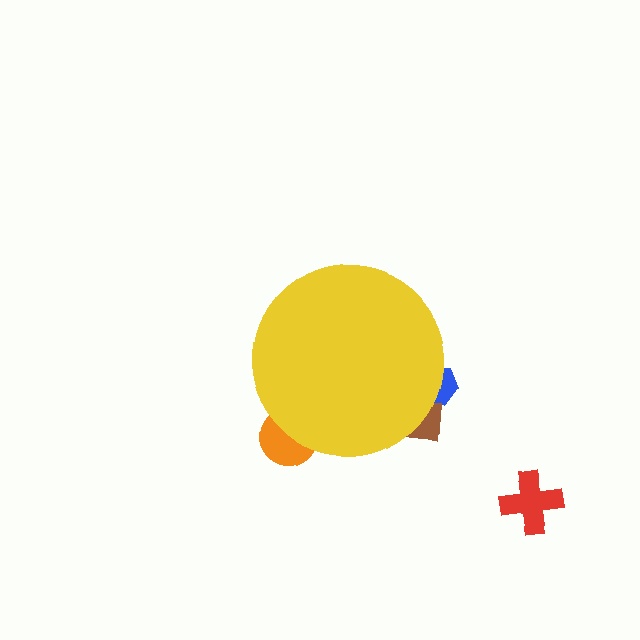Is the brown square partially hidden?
Yes, the brown square is partially hidden behind the yellow circle.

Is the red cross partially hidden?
No, the red cross is fully visible.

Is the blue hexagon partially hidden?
Yes, the blue hexagon is partially hidden behind the yellow circle.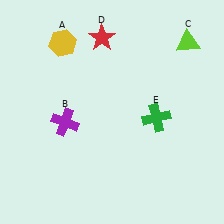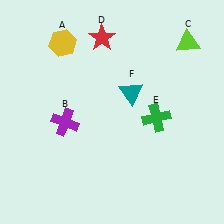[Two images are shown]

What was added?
A teal triangle (F) was added in Image 2.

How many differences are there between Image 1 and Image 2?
There is 1 difference between the two images.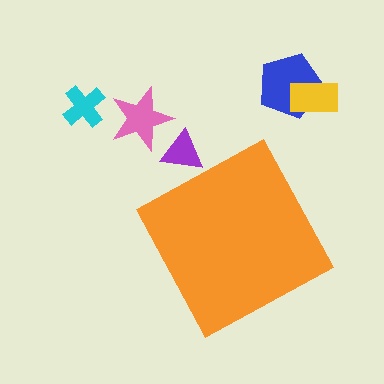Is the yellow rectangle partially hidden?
No, the yellow rectangle is fully visible.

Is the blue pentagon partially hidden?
No, the blue pentagon is fully visible.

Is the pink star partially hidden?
No, the pink star is fully visible.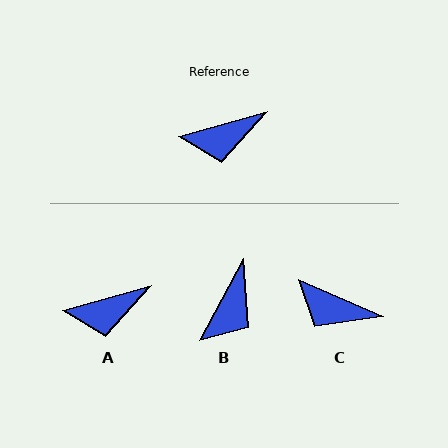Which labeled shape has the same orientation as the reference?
A.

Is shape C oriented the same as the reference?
No, it is off by about 40 degrees.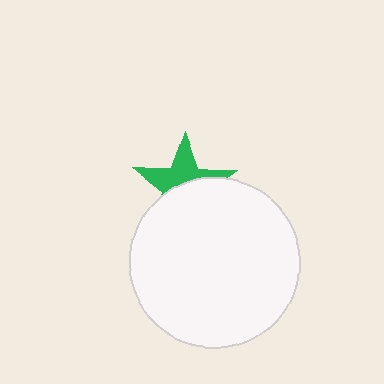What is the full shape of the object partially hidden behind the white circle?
The partially hidden object is a green star.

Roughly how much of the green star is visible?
About half of it is visible (roughly 47%).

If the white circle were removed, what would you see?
You would see the complete green star.